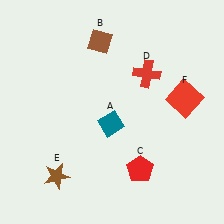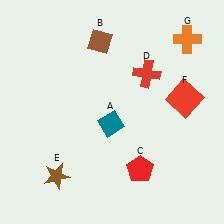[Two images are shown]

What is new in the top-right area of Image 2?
An orange cross (G) was added in the top-right area of Image 2.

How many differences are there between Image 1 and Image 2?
There is 1 difference between the two images.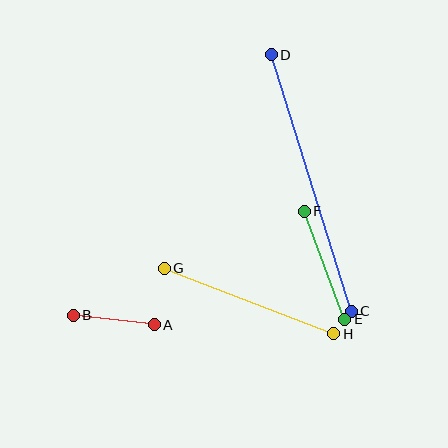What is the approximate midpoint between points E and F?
The midpoint is at approximately (325, 265) pixels.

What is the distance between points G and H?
The distance is approximately 182 pixels.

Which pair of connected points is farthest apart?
Points C and D are farthest apart.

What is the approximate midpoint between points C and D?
The midpoint is at approximately (311, 183) pixels.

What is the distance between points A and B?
The distance is approximately 82 pixels.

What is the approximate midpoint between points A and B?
The midpoint is at approximately (114, 320) pixels.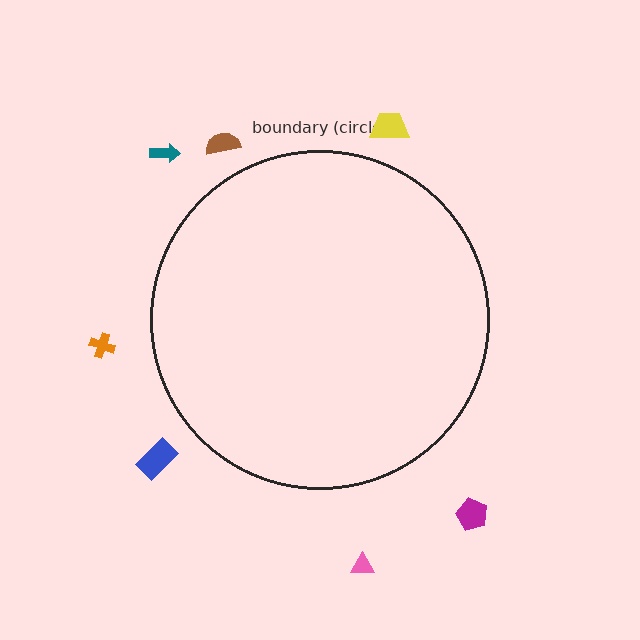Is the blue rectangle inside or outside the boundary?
Outside.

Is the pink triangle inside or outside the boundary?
Outside.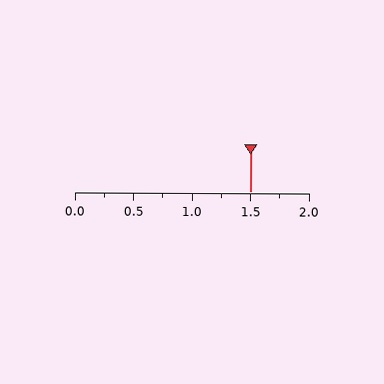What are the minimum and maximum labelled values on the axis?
The axis runs from 0.0 to 2.0.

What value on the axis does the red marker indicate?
The marker indicates approximately 1.5.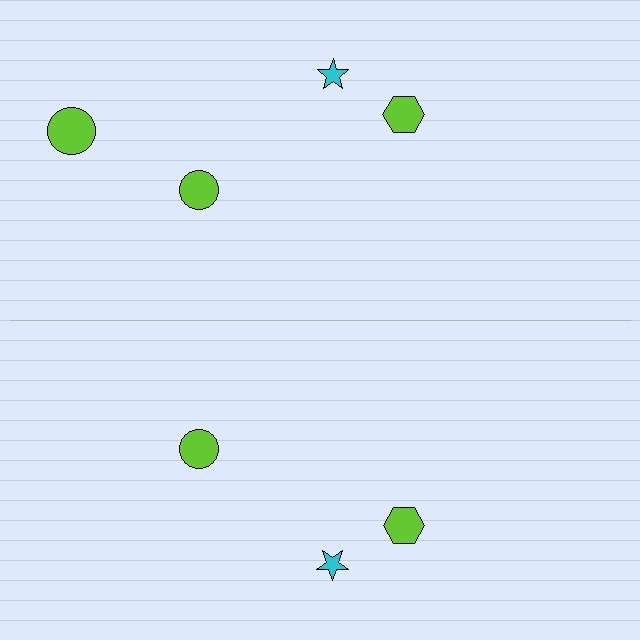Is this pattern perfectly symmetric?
No, the pattern is not perfectly symmetric. A lime circle is missing from the bottom side.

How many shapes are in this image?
There are 7 shapes in this image.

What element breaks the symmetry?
A lime circle is missing from the bottom side.